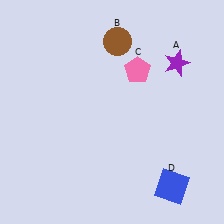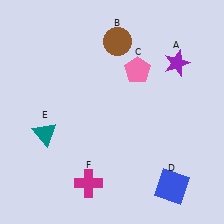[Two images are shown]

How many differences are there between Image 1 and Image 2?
There are 2 differences between the two images.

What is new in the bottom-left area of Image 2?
A magenta cross (F) was added in the bottom-left area of Image 2.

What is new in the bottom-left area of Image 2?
A teal triangle (E) was added in the bottom-left area of Image 2.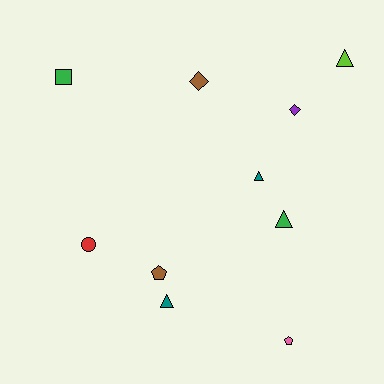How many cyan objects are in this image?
There are no cyan objects.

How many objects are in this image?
There are 10 objects.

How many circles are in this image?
There is 1 circle.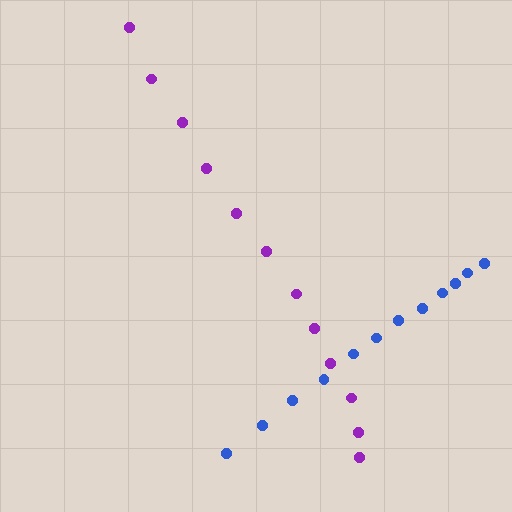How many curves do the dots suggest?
There are 2 distinct paths.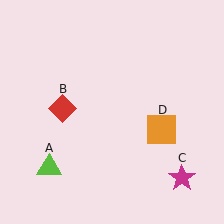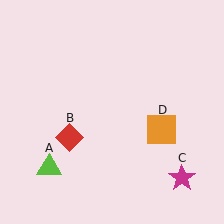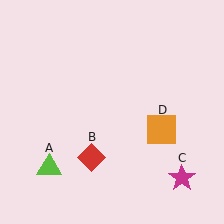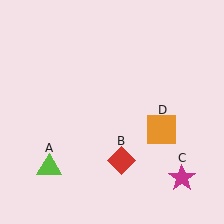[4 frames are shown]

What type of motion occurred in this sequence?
The red diamond (object B) rotated counterclockwise around the center of the scene.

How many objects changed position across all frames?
1 object changed position: red diamond (object B).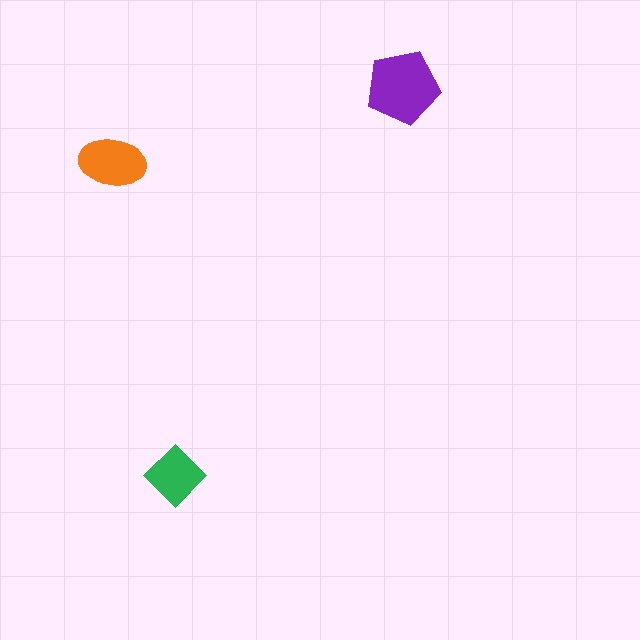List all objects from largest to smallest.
The purple pentagon, the orange ellipse, the green diamond.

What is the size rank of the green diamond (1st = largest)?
3rd.